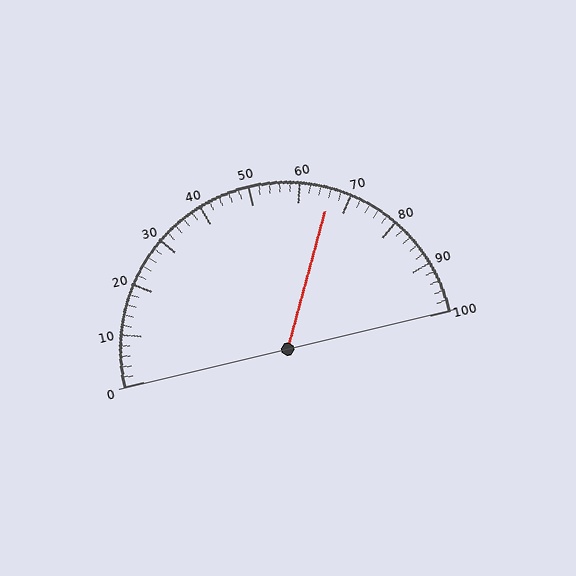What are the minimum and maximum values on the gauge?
The gauge ranges from 0 to 100.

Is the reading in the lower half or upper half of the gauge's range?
The reading is in the upper half of the range (0 to 100).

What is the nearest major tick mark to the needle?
The nearest major tick mark is 70.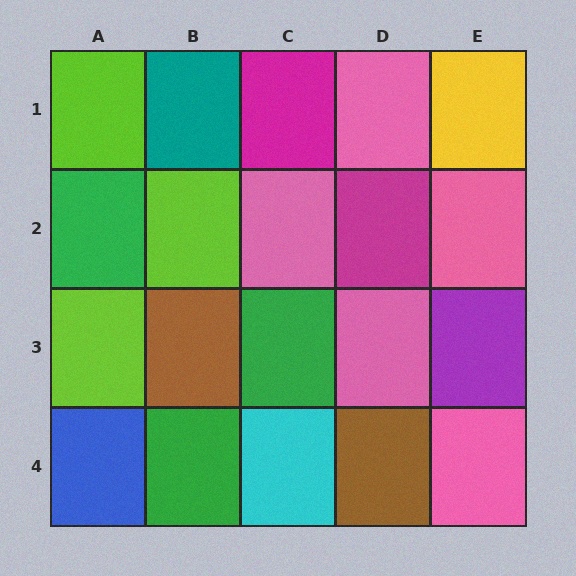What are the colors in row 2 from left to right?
Green, lime, pink, magenta, pink.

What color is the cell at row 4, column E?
Pink.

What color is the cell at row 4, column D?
Brown.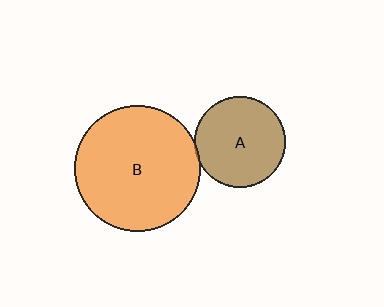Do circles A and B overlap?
Yes.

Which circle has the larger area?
Circle B (orange).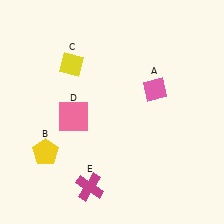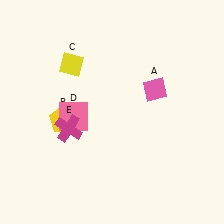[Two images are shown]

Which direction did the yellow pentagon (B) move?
The yellow pentagon (B) moved up.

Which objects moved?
The objects that moved are: the yellow pentagon (B), the magenta cross (E).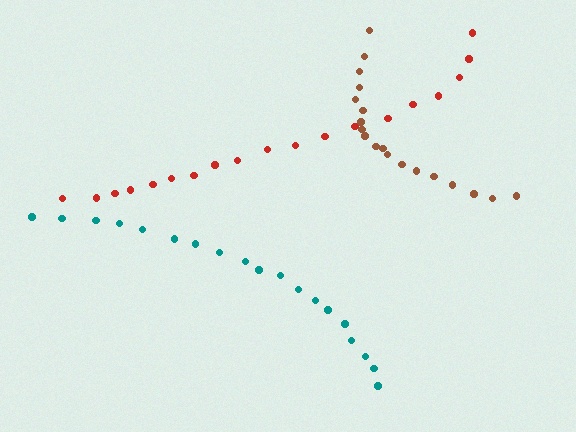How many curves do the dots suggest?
There are 3 distinct paths.